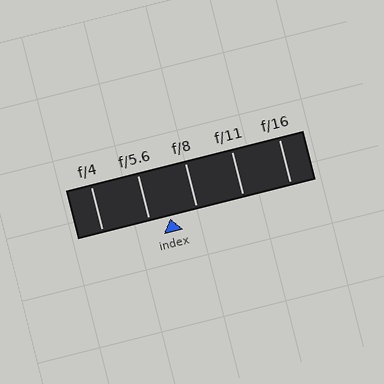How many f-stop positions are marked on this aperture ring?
There are 5 f-stop positions marked.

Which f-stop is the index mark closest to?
The index mark is closest to f/5.6.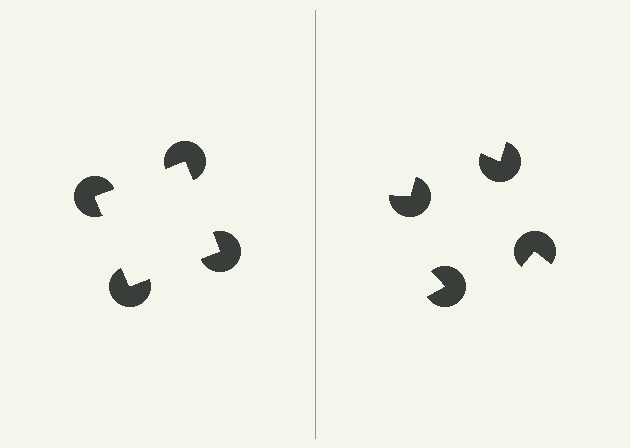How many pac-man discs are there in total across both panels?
8 — 4 on each side.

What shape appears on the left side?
An illusory square.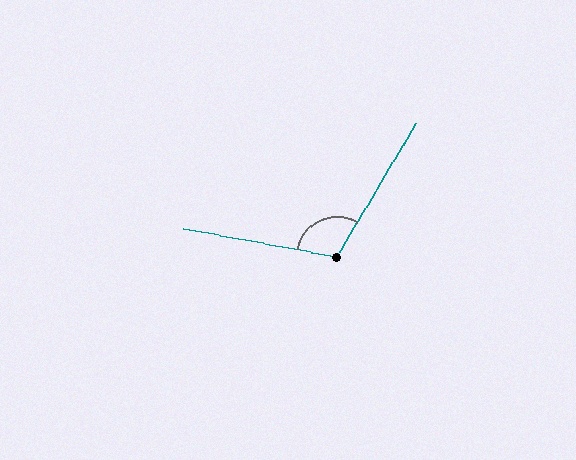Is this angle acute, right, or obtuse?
It is obtuse.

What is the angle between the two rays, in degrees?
Approximately 110 degrees.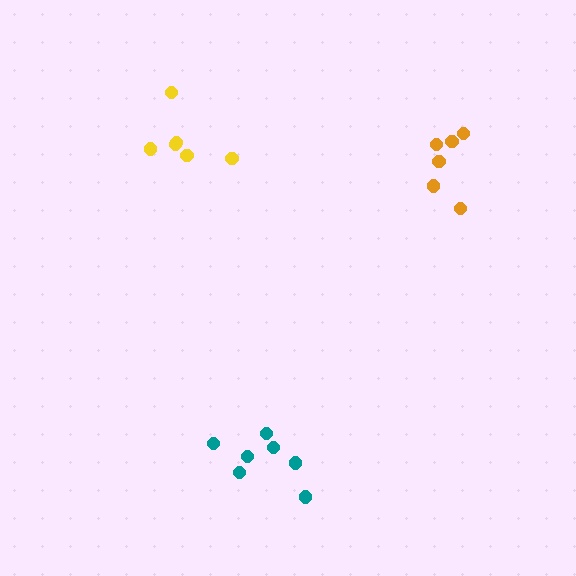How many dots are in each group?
Group 1: 6 dots, Group 2: 7 dots, Group 3: 6 dots (19 total).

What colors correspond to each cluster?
The clusters are colored: yellow, teal, orange.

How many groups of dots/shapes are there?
There are 3 groups.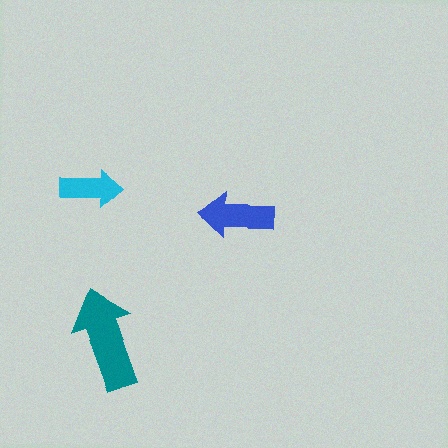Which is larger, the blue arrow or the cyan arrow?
The blue one.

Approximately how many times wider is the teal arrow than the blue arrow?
About 1.5 times wider.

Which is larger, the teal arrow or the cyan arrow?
The teal one.